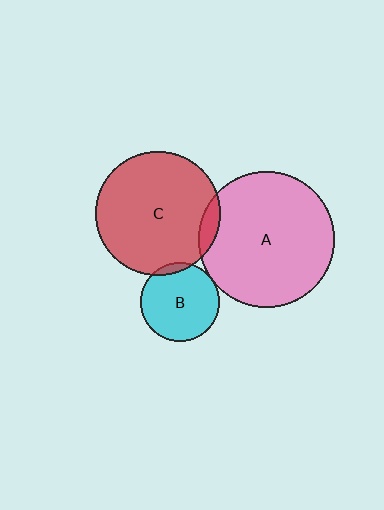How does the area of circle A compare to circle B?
Approximately 3.0 times.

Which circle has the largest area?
Circle A (pink).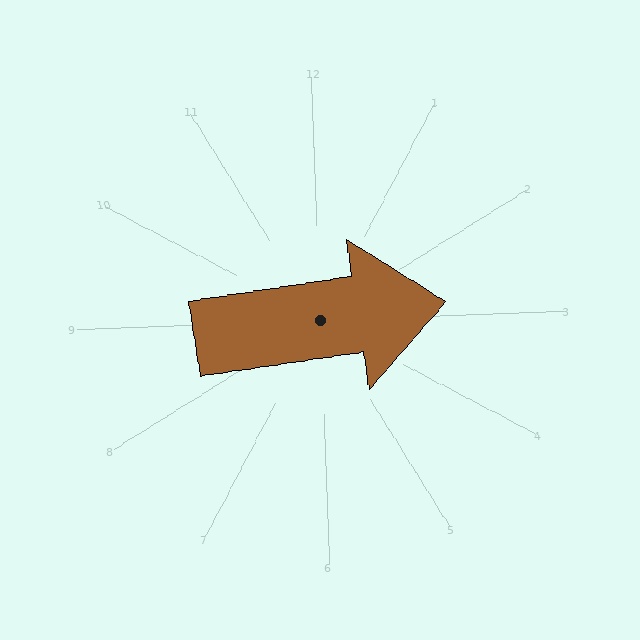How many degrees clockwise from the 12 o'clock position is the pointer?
Approximately 84 degrees.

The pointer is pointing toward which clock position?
Roughly 3 o'clock.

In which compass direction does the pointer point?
East.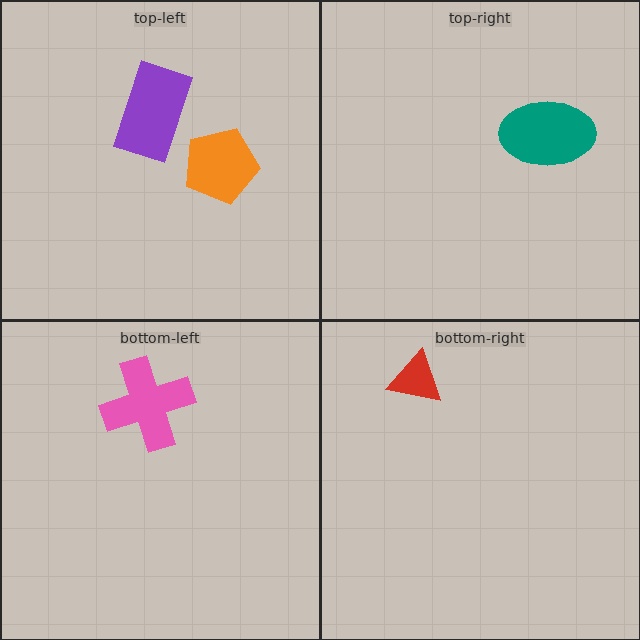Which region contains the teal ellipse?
The top-right region.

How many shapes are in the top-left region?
2.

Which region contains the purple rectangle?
The top-left region.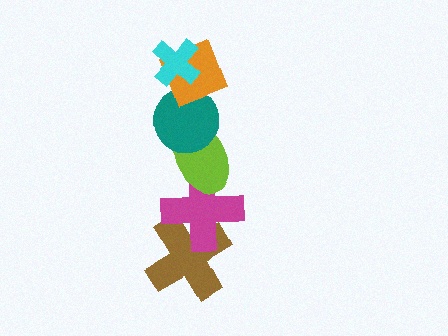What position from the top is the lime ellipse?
The lime ellipse is 4th from the top.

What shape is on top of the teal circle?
The orange diamond is on top of the teal circle.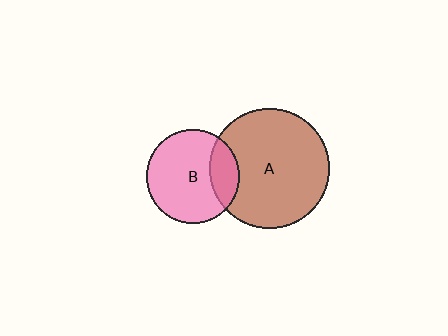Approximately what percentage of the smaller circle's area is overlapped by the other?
Approximately 20%.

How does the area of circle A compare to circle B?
Approximately 1.7 times.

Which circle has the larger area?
Circle A (brown).